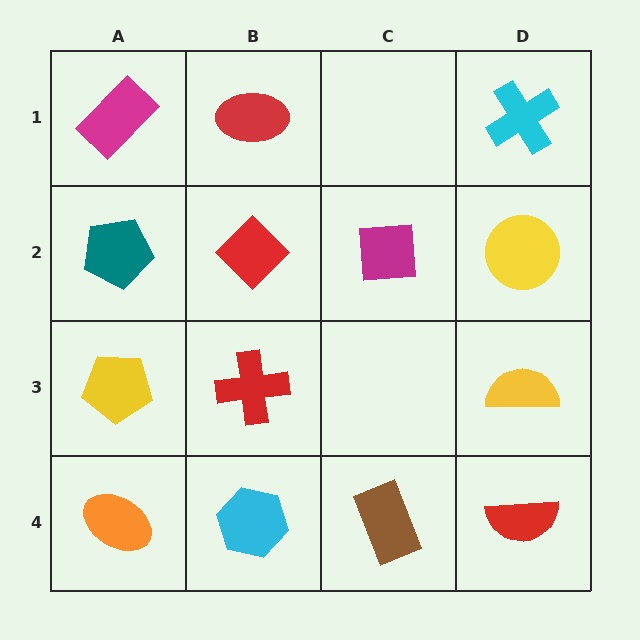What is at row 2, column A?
A teal pentagon.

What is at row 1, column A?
A magenta rectangle.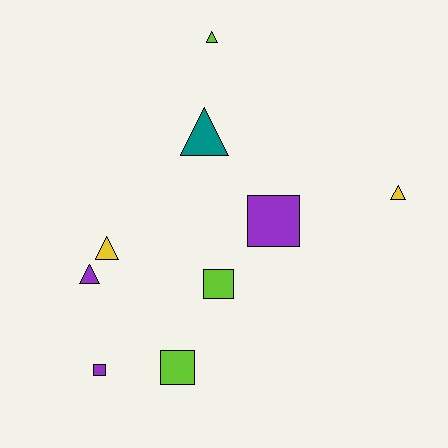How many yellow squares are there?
There are no yellow squares.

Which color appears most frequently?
Lime, with 3 objects.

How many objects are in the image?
There are 9 objects.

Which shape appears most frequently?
Triangle, with 5 objects.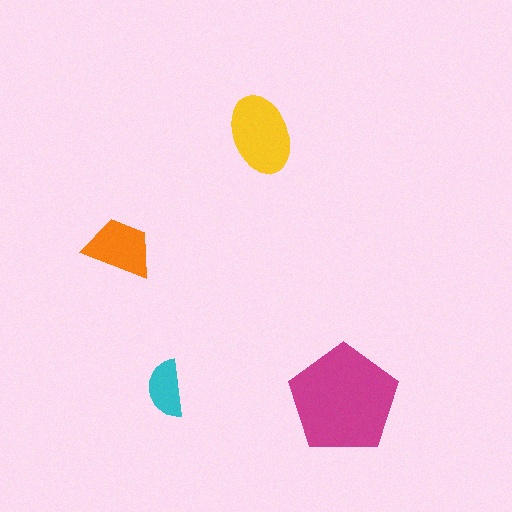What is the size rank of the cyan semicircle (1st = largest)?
4th.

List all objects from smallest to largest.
The cyan semicircle, the orange trapezoid, the yellow ellipse, the magenta pentagon.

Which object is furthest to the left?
The orange trapezoid is leftmost.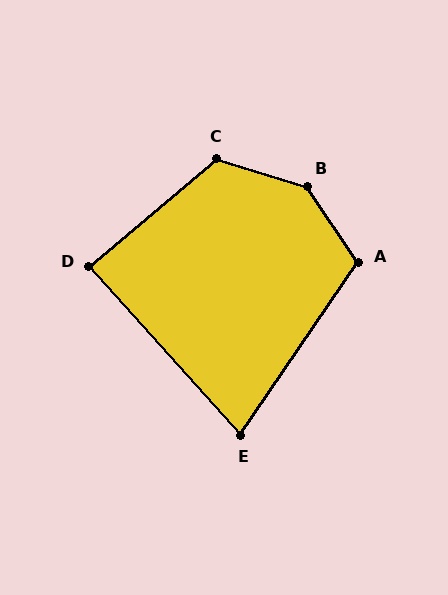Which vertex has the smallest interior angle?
E, at approximately 76 degrees.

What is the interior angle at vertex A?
Approximately 112 degrees (obtuse).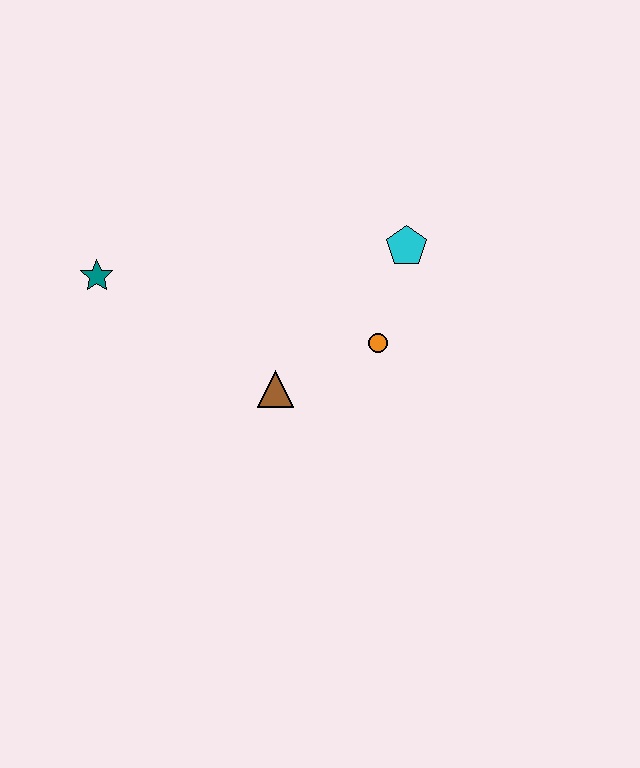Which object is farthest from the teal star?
The cyan pentagon is farthest from the teal star.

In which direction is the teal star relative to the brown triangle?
The teal star is to the left of the brown triangle.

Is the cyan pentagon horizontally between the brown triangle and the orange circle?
No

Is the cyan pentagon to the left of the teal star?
No